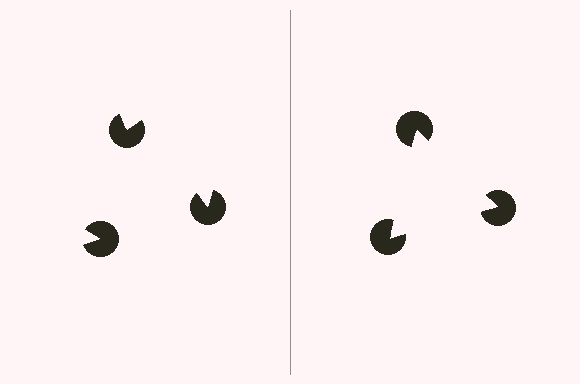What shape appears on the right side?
An illusory triangle.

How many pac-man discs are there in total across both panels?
6 — 3 on each side.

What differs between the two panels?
The pac-man discs are positioned identically on both sides; only the wedge orientations differ. On the right they align to a triangle; on the left they are misaligned.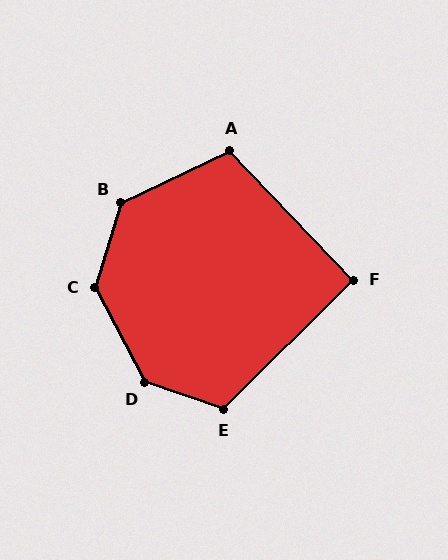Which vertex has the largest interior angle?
D, at approximately 137 degrees.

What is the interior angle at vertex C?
Approximately 136 degrees (obtuse).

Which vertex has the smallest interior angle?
F, at approximately 91 degrees.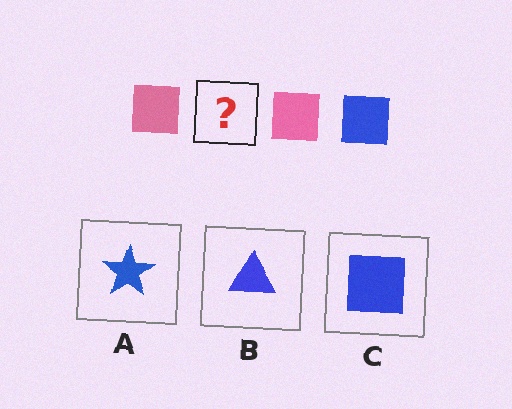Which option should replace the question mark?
Option C.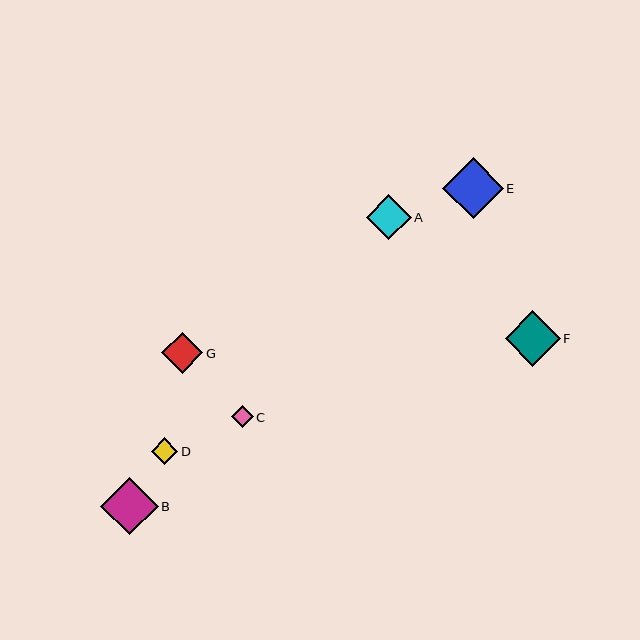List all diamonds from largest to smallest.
From largest to smallest: E, B, F, A, G, D, C.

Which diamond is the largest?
Diamond E is the largest with a size of approximately 61 pixels.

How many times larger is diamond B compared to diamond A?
Diamond B is approximately 1.3 times the size of diamond A.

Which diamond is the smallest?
Diamond C is the smallest with a size of approximately 21 pixels.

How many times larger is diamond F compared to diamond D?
Diamond F is approximately 2.1 times the size of diamond D.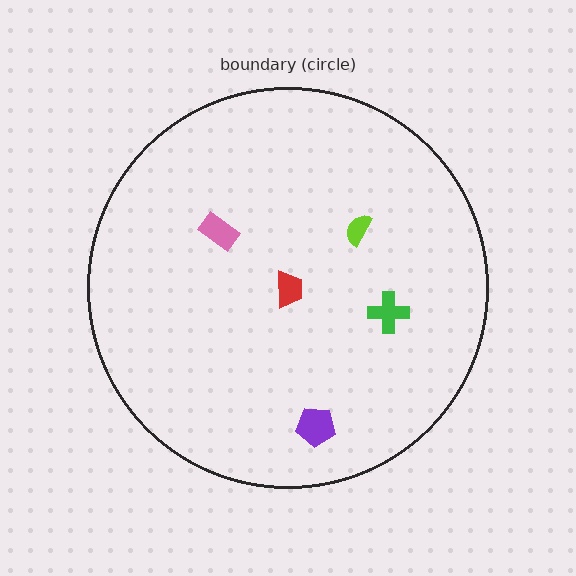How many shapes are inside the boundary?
5 inside, 0 outside.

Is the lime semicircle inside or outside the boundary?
Inside.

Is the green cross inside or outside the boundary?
Inside.